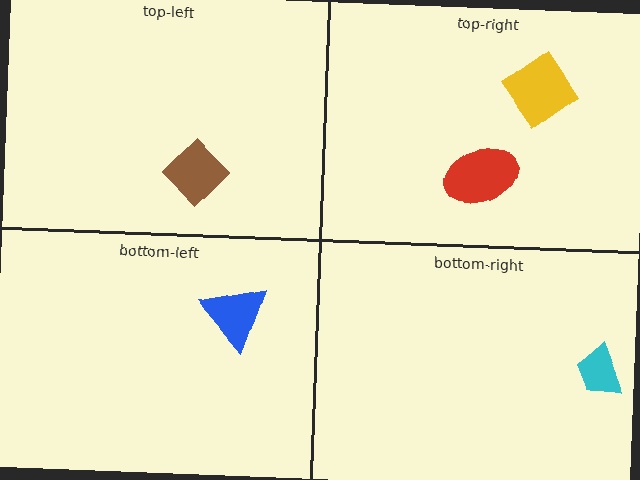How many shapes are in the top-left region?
1.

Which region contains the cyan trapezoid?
The bottom-right region.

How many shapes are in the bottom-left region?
1.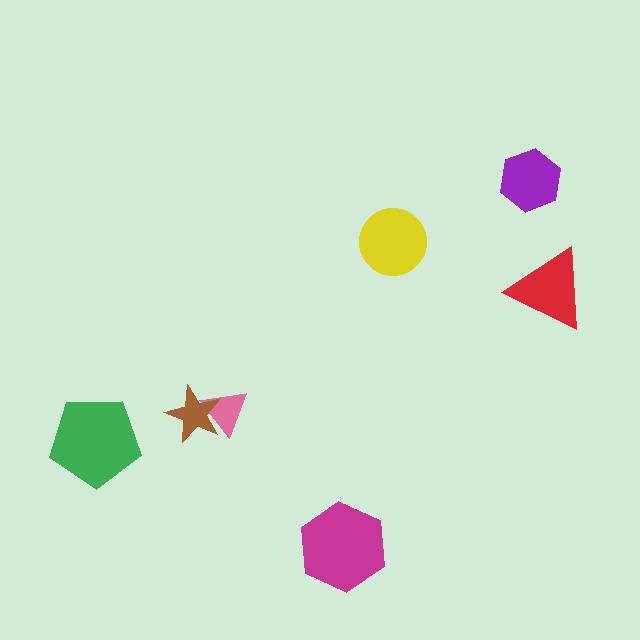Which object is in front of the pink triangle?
The brown star is in front of the pink triangle.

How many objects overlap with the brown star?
1 object overlaps with the brown star.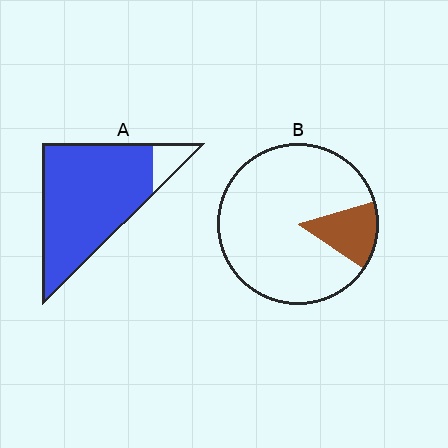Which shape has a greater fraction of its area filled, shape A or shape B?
Shape A.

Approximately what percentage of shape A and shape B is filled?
A is approximately 90% and B is approximately 15%.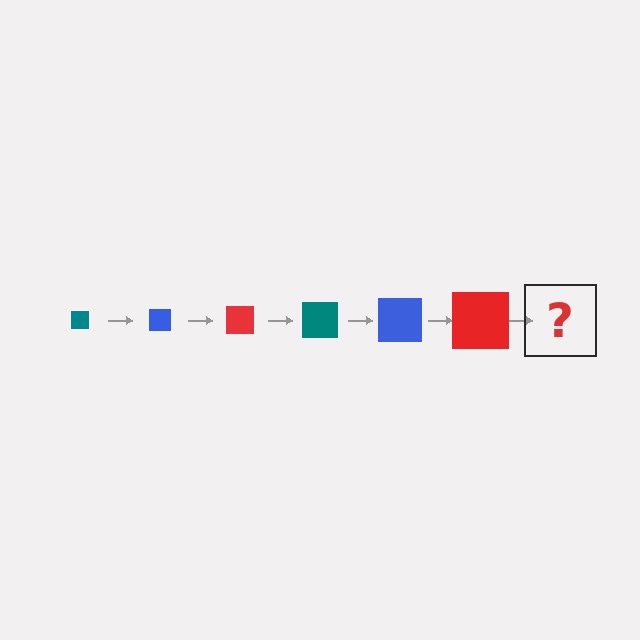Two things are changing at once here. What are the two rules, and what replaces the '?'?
The two rules are that the square grows larger each step and the color cycles through teal, blue, and red. The '?' should be a teal square, larger than the previous one.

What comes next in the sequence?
The next element should be a teal square, larger than the previous one.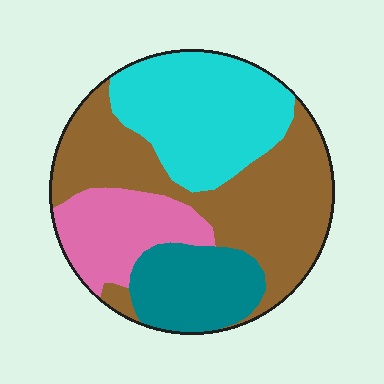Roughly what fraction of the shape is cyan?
Cyan covers around 30% of the shape.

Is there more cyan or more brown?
Brown.